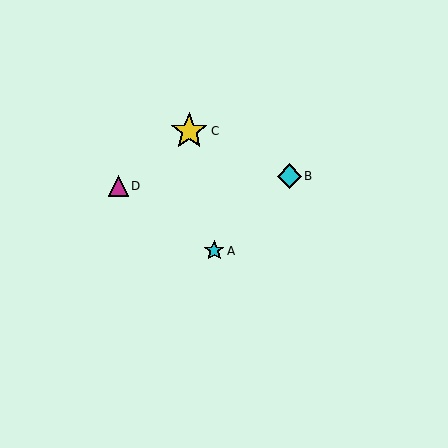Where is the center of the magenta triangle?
The center of the magenta triangle is at (118, 186).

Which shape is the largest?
The yellow star (labeled C) is the largest.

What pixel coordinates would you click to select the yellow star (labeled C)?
Click at (189, 131) to select the yellow star C.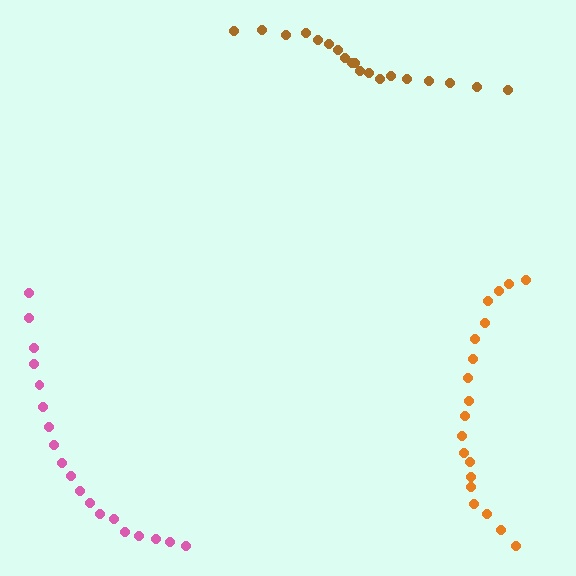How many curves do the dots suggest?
There are 3 distinct paths.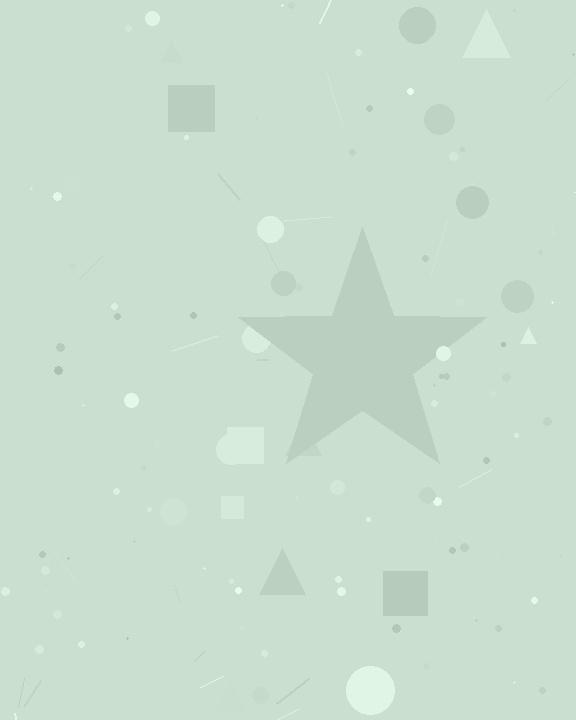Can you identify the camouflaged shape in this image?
The camouflaged shape is a star.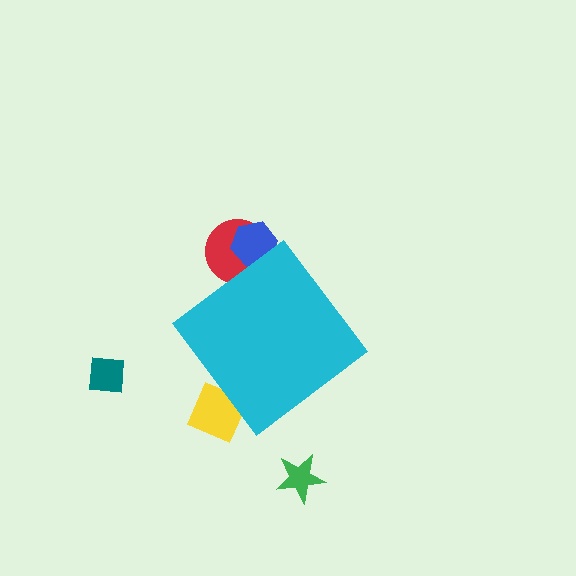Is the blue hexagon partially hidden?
Yes, the blue hexagon is partially hidden behind the cyan diamond.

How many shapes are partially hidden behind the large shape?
3 shapes are partially hidden.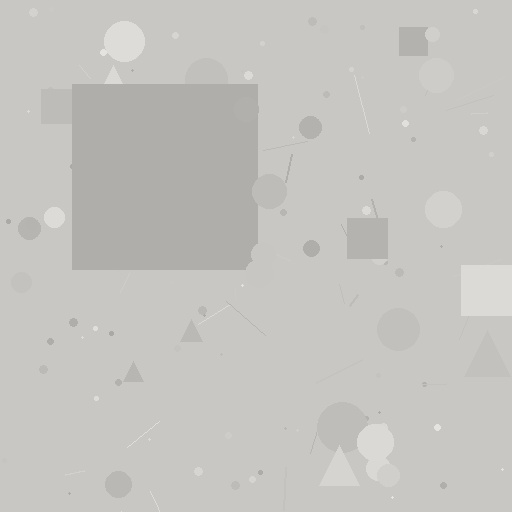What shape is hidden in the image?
A square is hidden in the image.